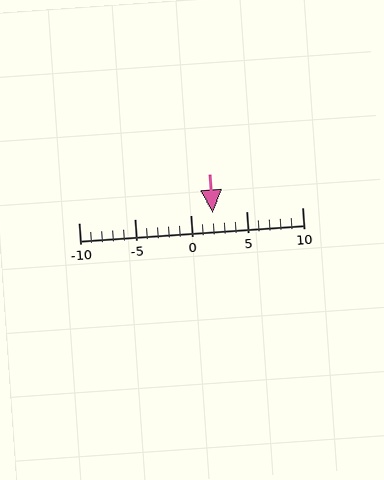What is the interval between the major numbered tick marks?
The major tick marks are spaced 5 units apart.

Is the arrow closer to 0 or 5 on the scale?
The arrow is closer to 0.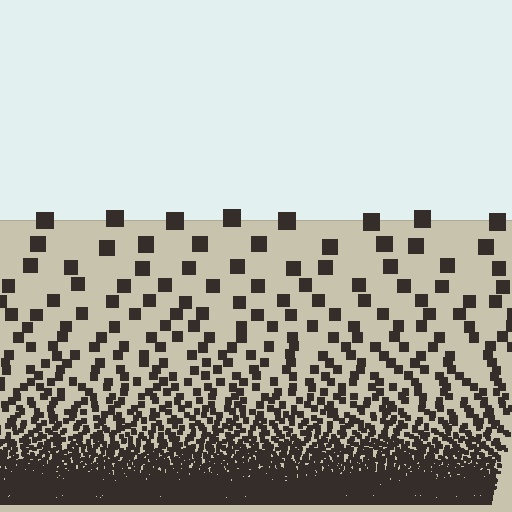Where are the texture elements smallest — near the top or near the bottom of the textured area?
Near the bottom.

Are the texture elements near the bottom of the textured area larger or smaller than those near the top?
Smaller. The gradient is inverted — elements near the bottom are smaller and denser.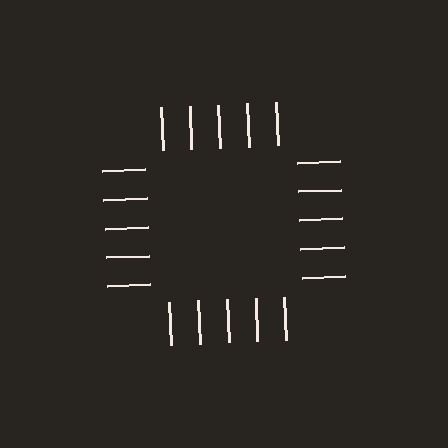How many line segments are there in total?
20 — 5 along each of the 4 edges.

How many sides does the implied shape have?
4 sides — the line-ends trace a square.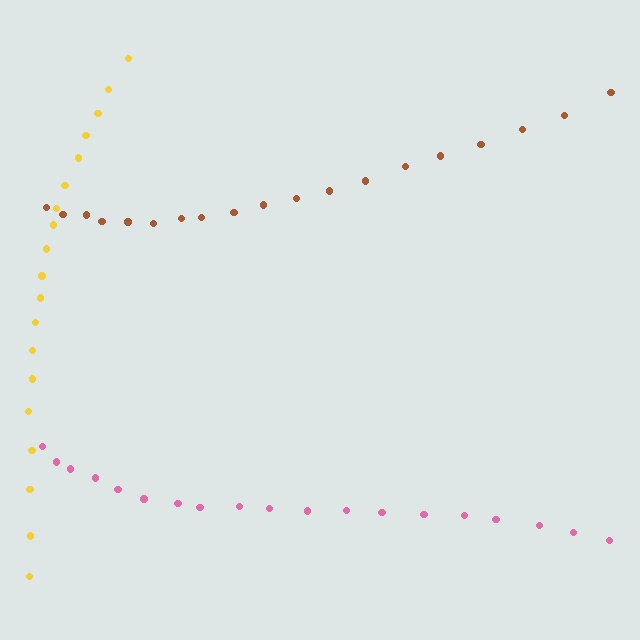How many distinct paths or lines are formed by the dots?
There are 3 distinct paths.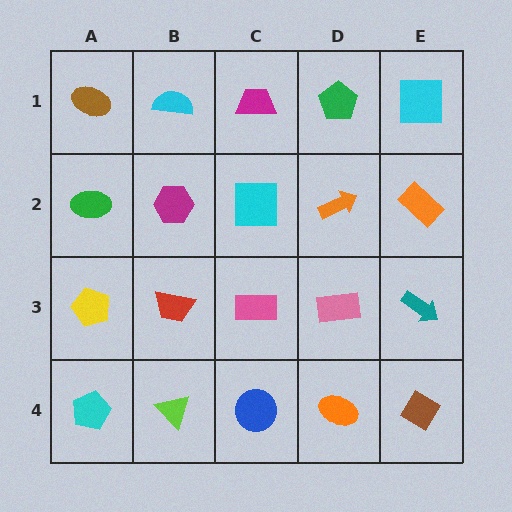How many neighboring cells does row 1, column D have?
3.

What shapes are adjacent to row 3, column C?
A cyan square (row 2, column C), a blue circle (row 4, column C), a red trapezoid (row 3, column B), a pink rectangle (row 3, column D).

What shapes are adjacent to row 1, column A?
A green ellipse (row 2, column A), a cyan semicircle (row 1, column B).